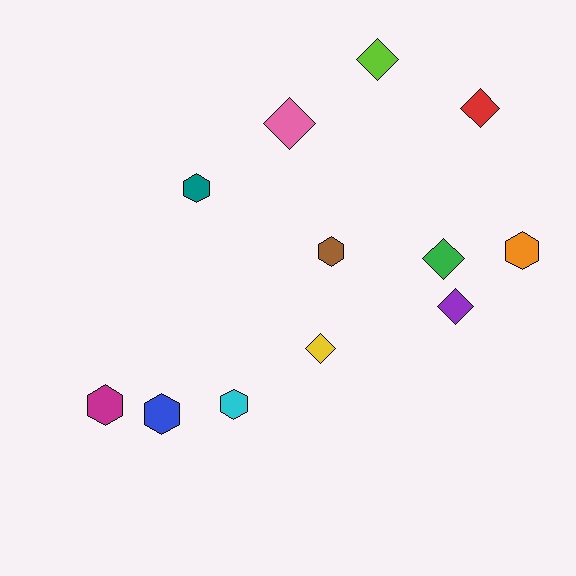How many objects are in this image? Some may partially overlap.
There are 12 objects.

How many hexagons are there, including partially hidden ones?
There are 6 hexagons.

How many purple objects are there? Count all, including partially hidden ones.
There is 1 purple object.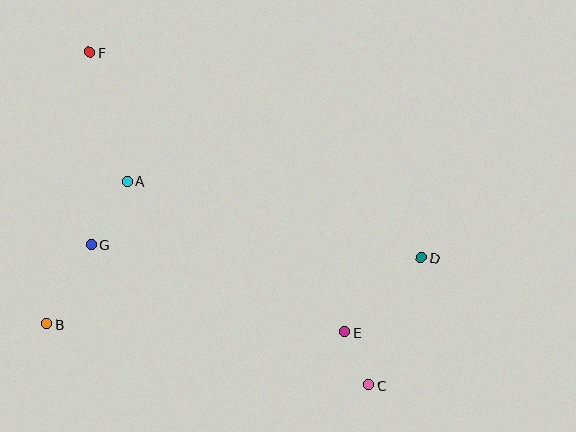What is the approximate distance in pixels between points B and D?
The distance between B and D is approximately 380 pixels.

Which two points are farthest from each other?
Points C and F are farthest from each other.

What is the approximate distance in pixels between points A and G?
The distance between A and G is approximately 73 pixels.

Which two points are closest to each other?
Points C and E are closest to each other.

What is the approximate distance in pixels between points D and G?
The distance between D and G is approximately 330 pixels.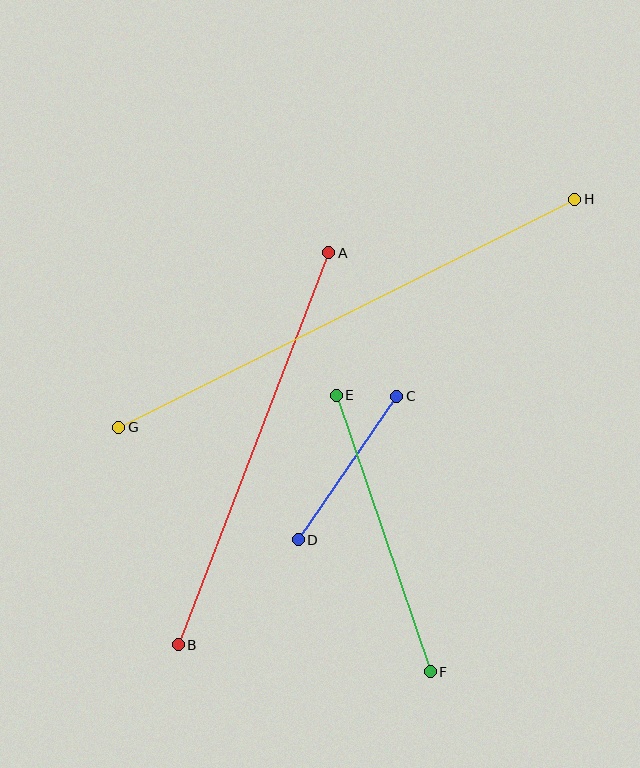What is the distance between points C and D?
The distance is approximately 174 pixels.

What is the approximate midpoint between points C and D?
The midpoint is at approximately (348, 468) pixels.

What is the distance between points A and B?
The distance is approximately 420 pixels.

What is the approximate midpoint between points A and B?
The midpoint is at approximately (253, 449) pixels.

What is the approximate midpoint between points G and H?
The midpoint is at approximately (347, 313) pixels.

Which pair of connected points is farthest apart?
Points G and H are farthest apart.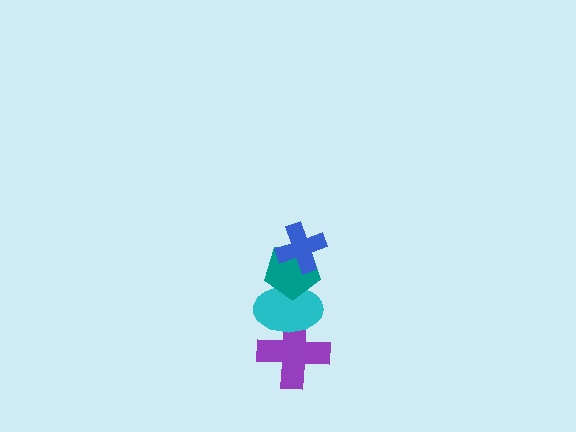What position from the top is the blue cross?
The blue cross is 1st from the top.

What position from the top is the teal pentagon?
The teal pentagon is 2nd from the top.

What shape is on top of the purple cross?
The cyan ellipse is on top of the purple cross.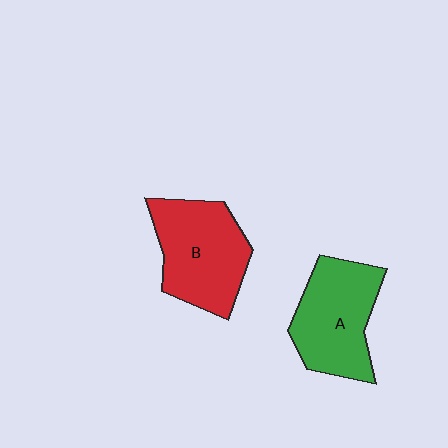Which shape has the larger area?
Shape B (red).